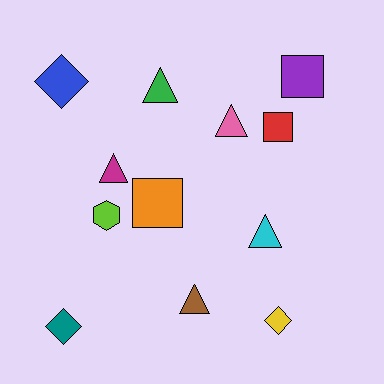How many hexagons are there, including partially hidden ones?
There is 1 hexagon.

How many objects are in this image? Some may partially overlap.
There are 12 objects.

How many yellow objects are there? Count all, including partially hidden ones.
There is 1 yellow object.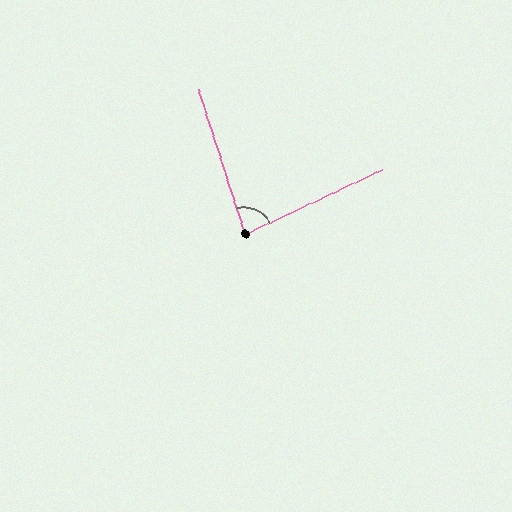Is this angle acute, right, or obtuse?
It is acute.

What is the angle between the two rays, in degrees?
Approximately 82 degrees.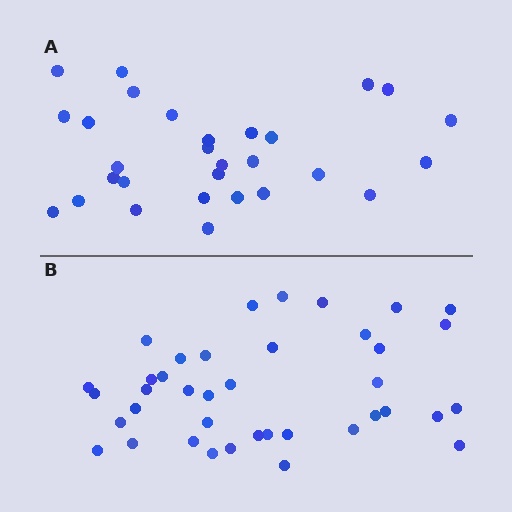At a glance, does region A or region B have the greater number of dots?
Region B (the bottom region) has more dots.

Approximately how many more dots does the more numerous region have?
Region B has roughly 10 or so more dots than region A.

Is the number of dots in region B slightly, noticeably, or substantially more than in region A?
Region B has noticeably more, but not dramatically so. The ratio is roughly 1.3 to 1.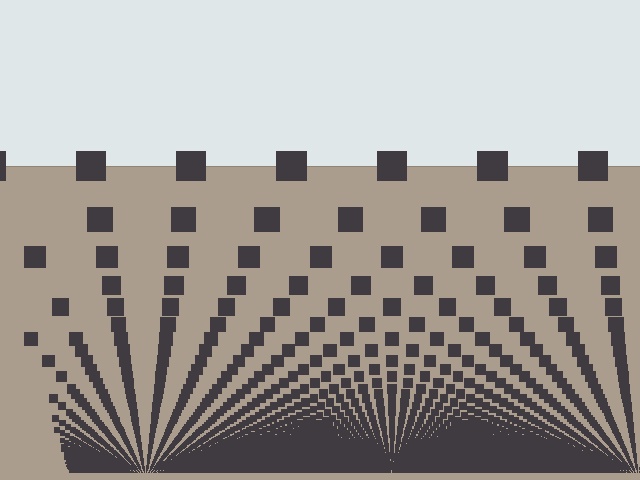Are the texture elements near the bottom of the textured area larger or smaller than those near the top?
Smaller. The gradient is inverted — elements near the bottom are smaller and denser.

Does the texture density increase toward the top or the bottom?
Density increases toward the bottom.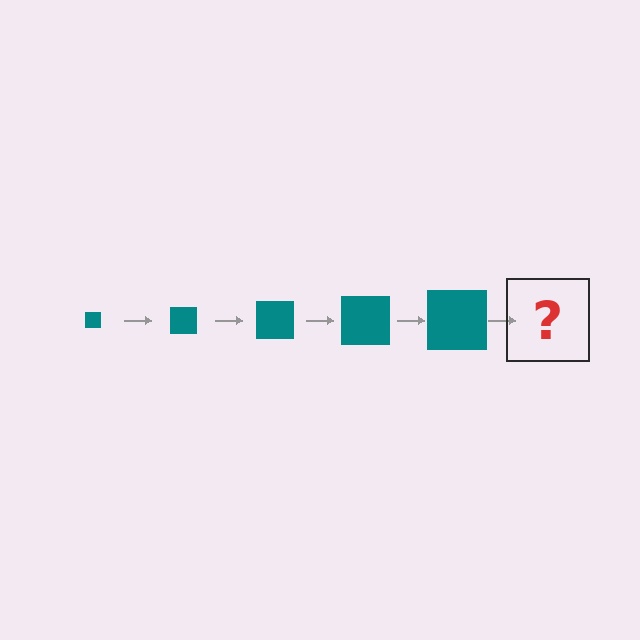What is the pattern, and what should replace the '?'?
The pattern is that the square gets progressively larger each step. The '?' should be a teal square, larger than the previous one.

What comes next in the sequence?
The next element should be a teal square, larger than the previous one.